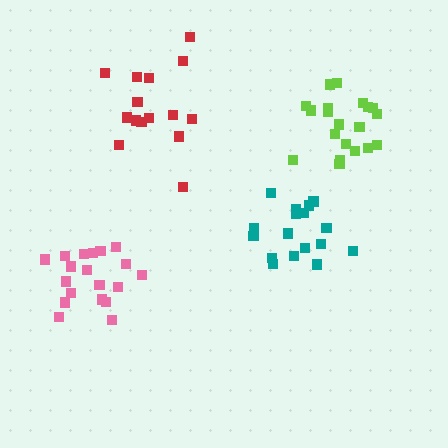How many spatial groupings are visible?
There are 4 spatial groupings.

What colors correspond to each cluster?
The clusters are colored: lime, pink, teal, red.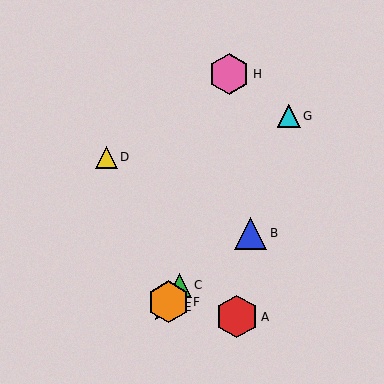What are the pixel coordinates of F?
Object F is at (169, 302).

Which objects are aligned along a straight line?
Objects C, E, F, G are aligned along a straight line.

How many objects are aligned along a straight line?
4 objects (C, E, F, G) are aligned along a straight line.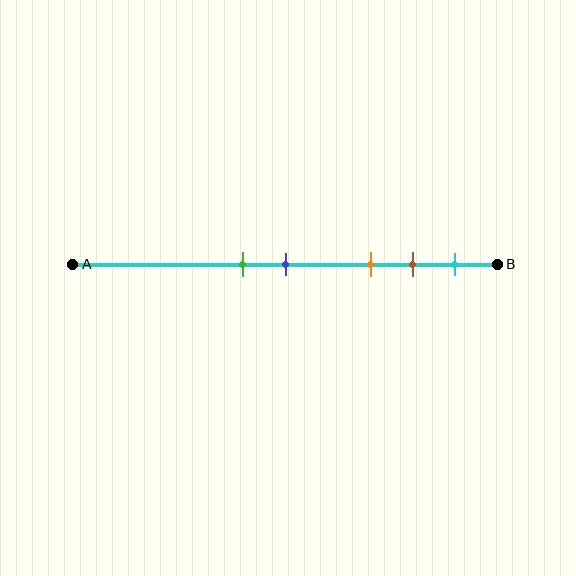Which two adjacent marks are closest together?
The green and blue marks are the closest adjacent pair.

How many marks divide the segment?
There are 5 marks dividing the segment.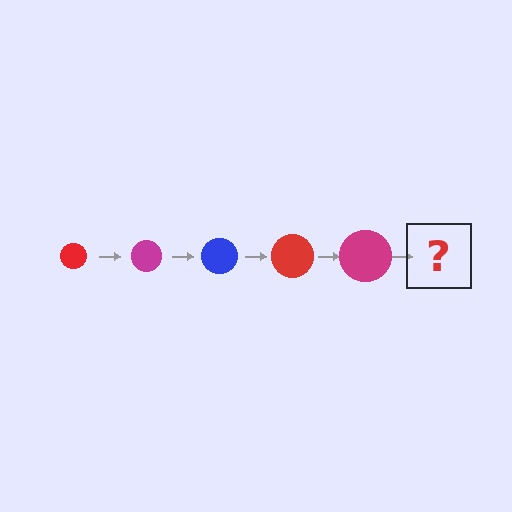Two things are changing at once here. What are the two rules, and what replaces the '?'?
The two rules are that the circle grows larger each step and the color cycles through red, magenta, and blue. The '?' should be a blue circle, larger than the previous one.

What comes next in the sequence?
The next element should be a blue circle, larger than the previous one.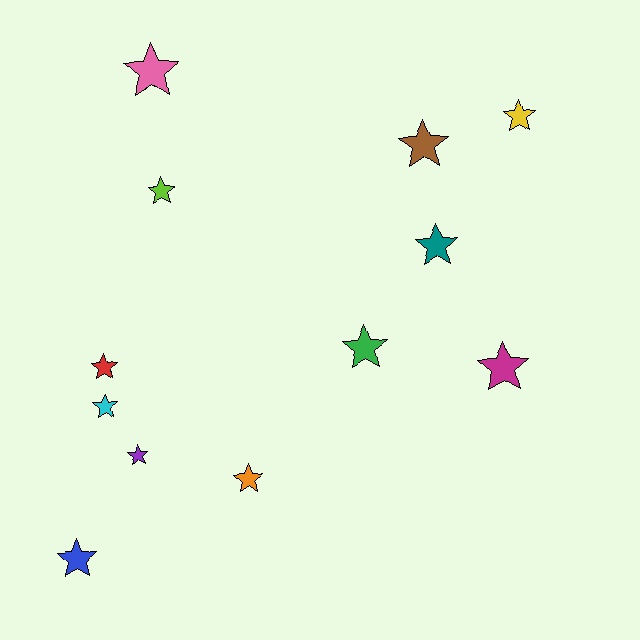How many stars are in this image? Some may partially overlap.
There are 12 stars.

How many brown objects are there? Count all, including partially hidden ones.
There is 1 brown object.